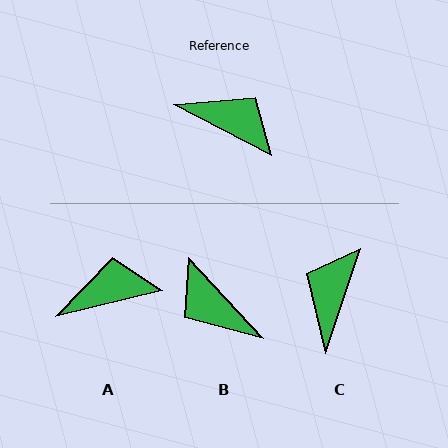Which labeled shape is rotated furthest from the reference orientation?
B, about 161 degrees away.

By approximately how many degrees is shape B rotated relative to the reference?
Approximately 161 degrees counter-clockwise.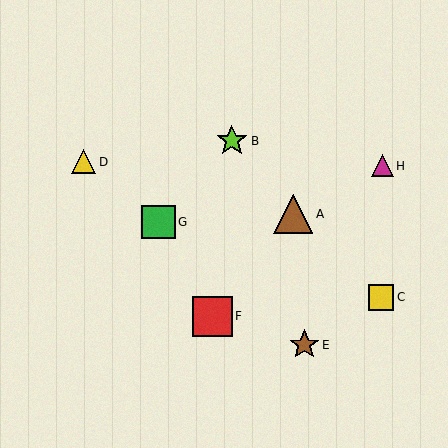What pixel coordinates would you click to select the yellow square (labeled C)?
Click at (381, 297) to select the yellow square C.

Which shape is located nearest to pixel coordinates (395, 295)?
The yellow square (labeled C) at (381, 297) is nearest to that location.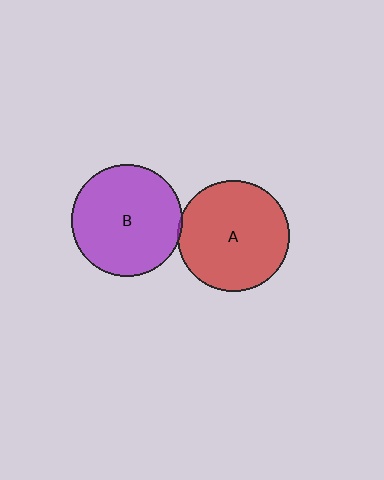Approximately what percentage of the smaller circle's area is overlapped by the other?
Approximately 5%.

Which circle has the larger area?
Circle B (purple).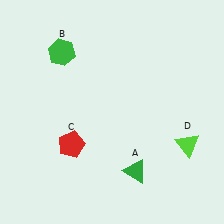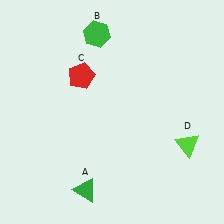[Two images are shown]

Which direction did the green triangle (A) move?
The green triangle (A) moved left.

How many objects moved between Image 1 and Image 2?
3 objects moved between the two images.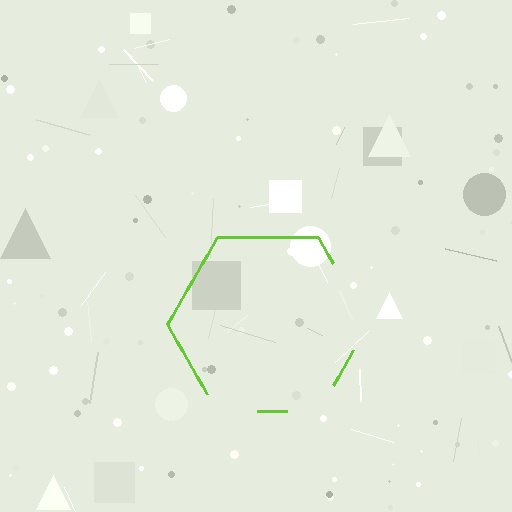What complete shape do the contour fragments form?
The contour fragments form a hexagon.